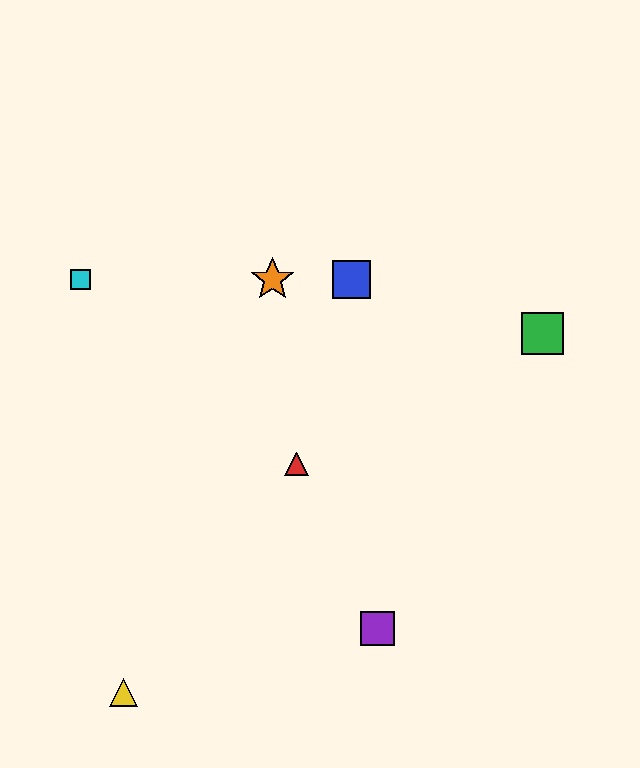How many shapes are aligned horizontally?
3 shapes (the blue square, the orange star, the cyan square) are aligned horizontally.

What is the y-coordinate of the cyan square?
The cyan square is at y≈279.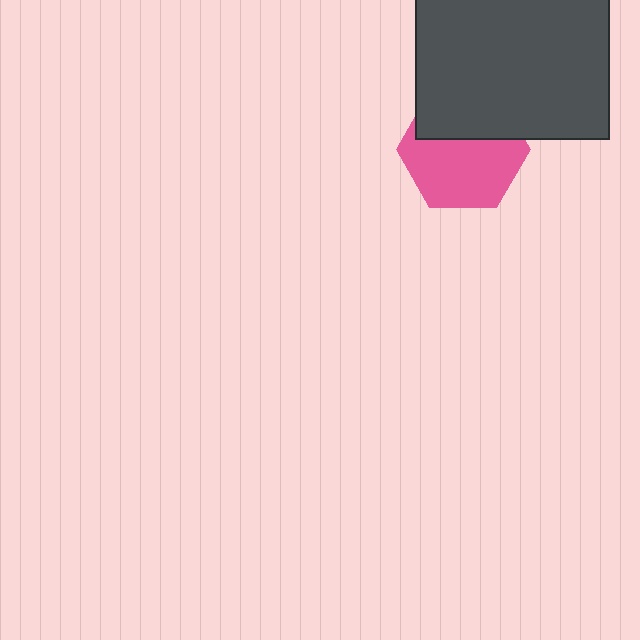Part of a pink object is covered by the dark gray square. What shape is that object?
It is a hexagon.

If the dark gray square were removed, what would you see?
You would see the complete pink hexagon.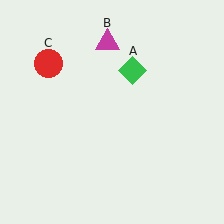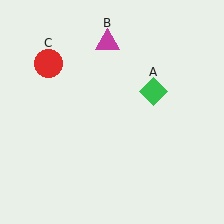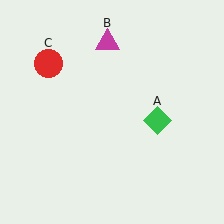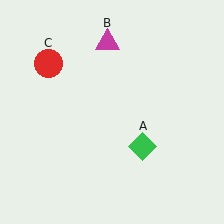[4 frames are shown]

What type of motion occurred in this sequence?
The green diamond (object A) rotated clockwise around the center of the scene.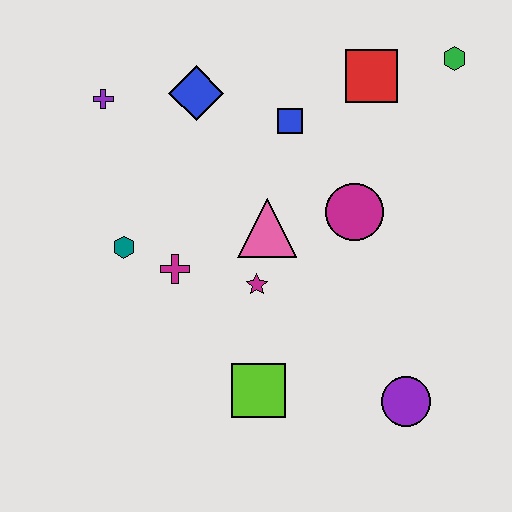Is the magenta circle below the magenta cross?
No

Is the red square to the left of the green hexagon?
Yes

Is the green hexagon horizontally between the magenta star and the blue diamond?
No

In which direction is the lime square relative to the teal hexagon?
The lime square is below the teal hexagon.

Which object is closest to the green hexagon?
The red square is closest to the green hexagon.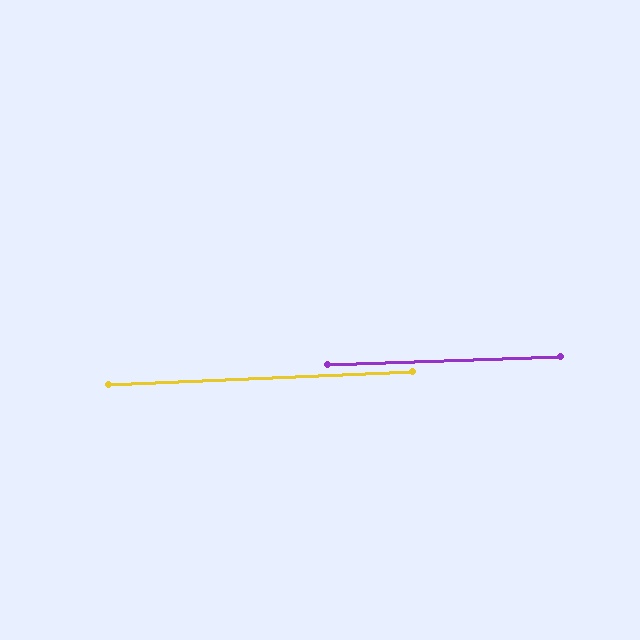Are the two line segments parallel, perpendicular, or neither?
Parallel — their directions differ by only 0.7°.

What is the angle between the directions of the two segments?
Approximately 1 degree.